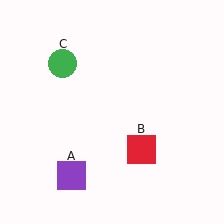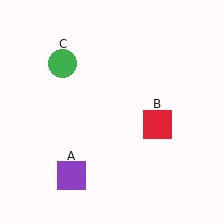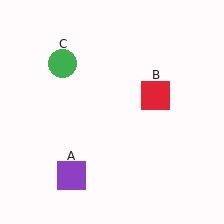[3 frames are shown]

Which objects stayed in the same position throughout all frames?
Purple square (object A) and green circle (object C) remained stationary.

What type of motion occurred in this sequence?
The red square (object B) rotated counterclockwise around the center of the scene.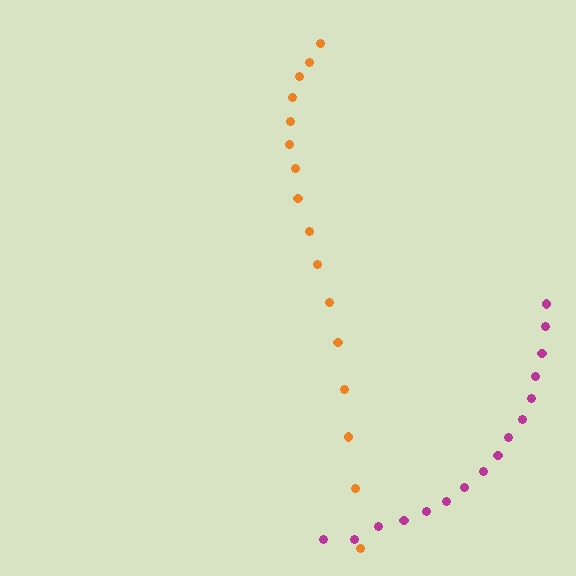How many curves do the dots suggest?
There are 2 distinct paths.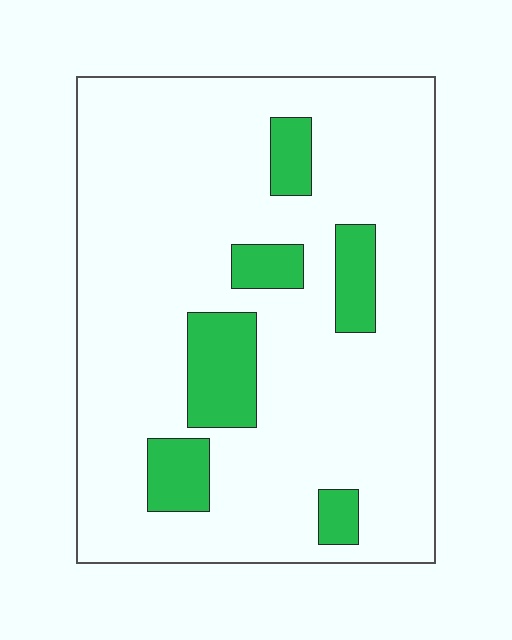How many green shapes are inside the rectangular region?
6.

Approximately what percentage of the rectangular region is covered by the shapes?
Approximately 15%.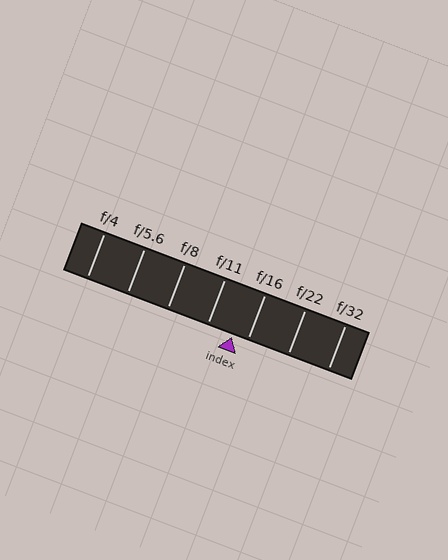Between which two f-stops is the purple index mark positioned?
The index mark is between f/11 and f/16.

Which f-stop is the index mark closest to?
The index mark is closest to f/16.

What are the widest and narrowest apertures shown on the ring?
The widest aperture shown is f/4 and the narrowest is f/32.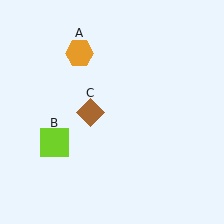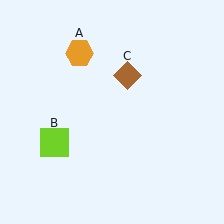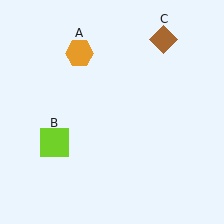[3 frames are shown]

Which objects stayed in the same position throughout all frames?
Orange hexagon (object A) and lime square (object B) remained stationary.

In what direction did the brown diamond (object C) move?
The brown diamond (object C) moved up and to the right.